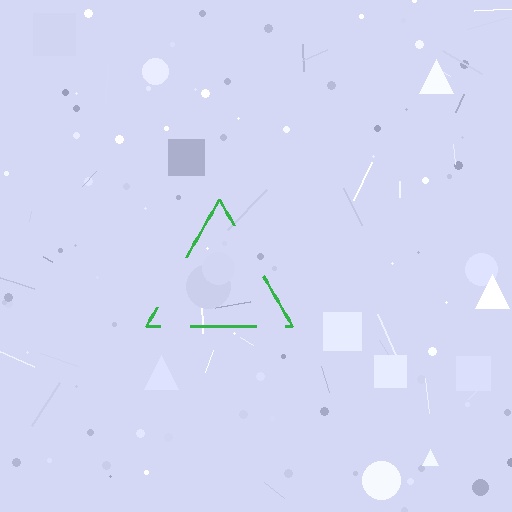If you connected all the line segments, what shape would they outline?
They would outline a triangle.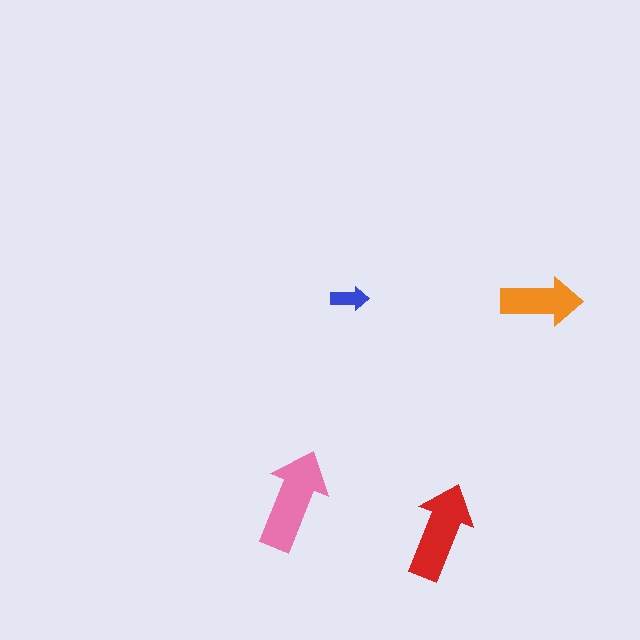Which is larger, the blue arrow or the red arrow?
The red one.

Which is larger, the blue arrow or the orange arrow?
The orange one.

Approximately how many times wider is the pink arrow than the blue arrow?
About 2.5 times wider.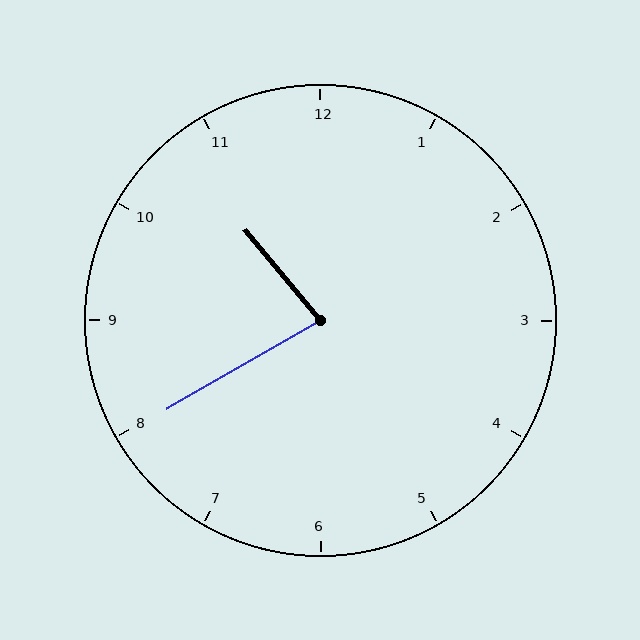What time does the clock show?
10:40.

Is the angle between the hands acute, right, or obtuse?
It is acute.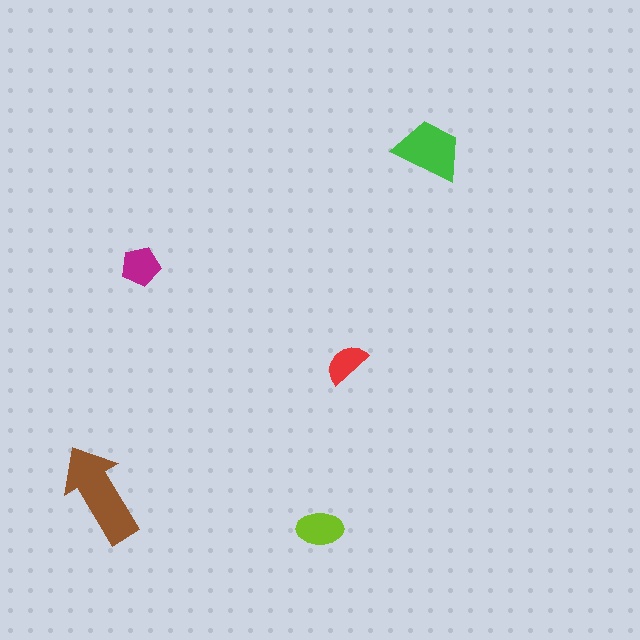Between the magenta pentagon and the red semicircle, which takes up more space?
The magenta pentagon.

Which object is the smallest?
The red semicircle.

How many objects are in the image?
There are 5 objects in the image.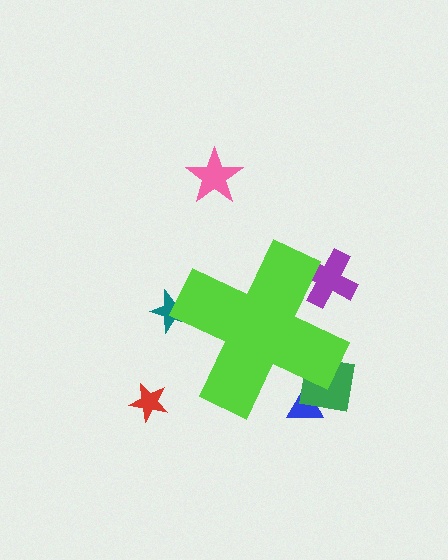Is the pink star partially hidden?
No, the pink star is fully visible.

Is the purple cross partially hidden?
Yes, the purple cross is partially hidden behind the lime cross.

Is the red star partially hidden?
No, the red star is fully visible.